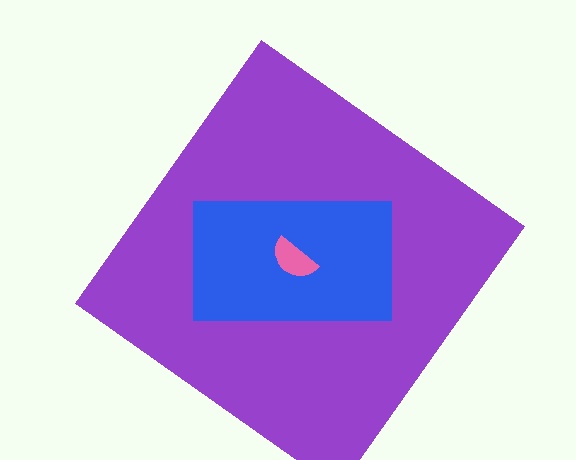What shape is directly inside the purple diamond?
The blue rectangle.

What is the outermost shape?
The purple diamond.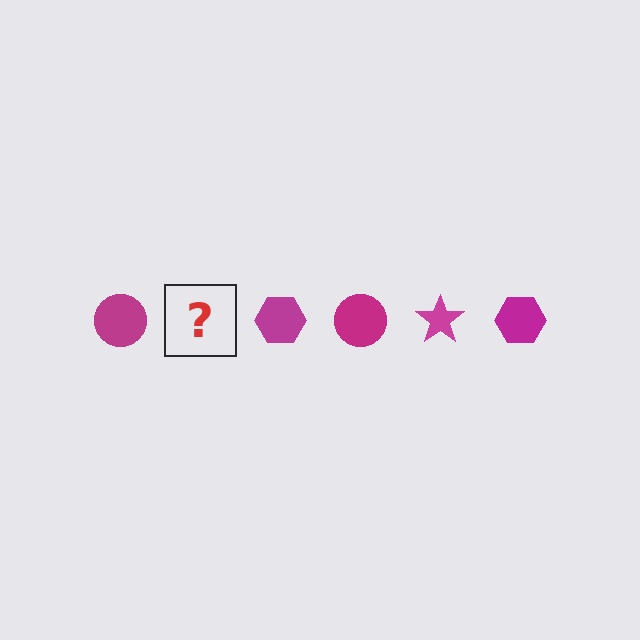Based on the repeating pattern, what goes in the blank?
The blank should be a magenta star.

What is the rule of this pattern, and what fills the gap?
The rule is that the pattern cycles through circle, star, hexagon shapes in magenta. The gap should be filled with a magenta star.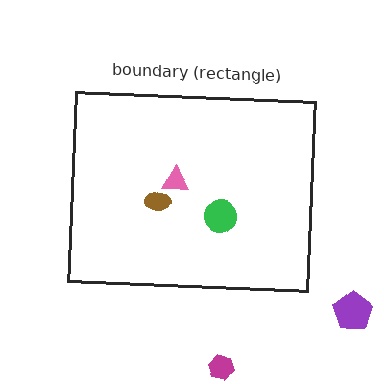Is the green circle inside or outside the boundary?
Inside.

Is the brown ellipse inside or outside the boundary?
Inside.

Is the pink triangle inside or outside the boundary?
Inside.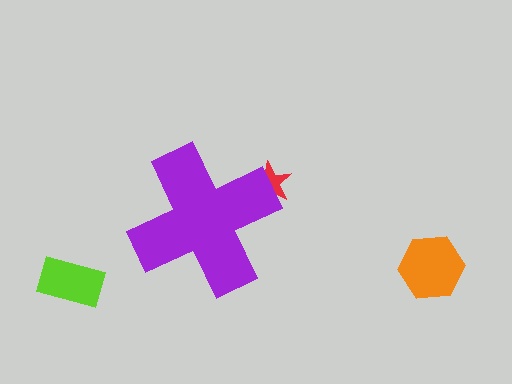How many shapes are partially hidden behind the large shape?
1 shape is partially hidden.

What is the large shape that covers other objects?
A purple cross.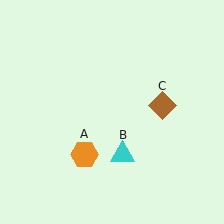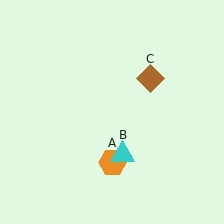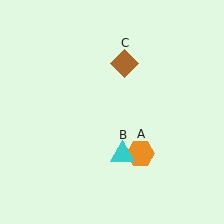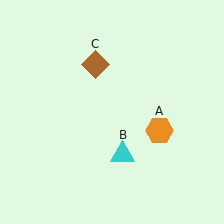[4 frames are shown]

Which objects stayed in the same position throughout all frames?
Cyan triangle (object B) remained stationary.